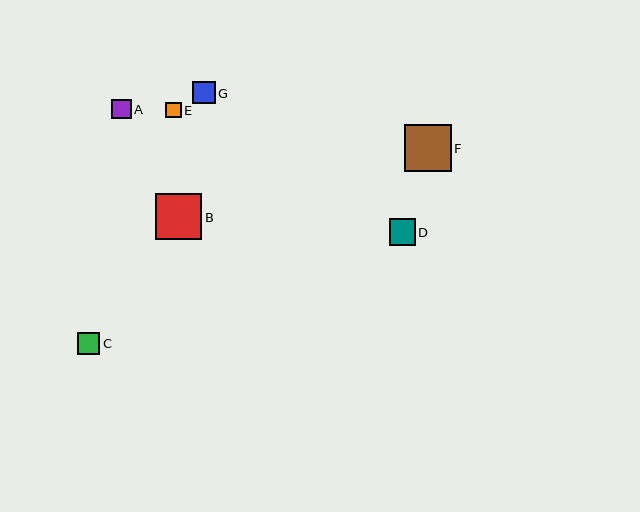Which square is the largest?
Square F is the largest with a size of approximately 47 pixels.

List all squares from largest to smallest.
From largest to smallest: F, B, D, G, C, A, E.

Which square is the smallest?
Square E is the smallest with a size of approximately 15 pixels.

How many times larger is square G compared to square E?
Square G is approximately 1.5 times the size of square E.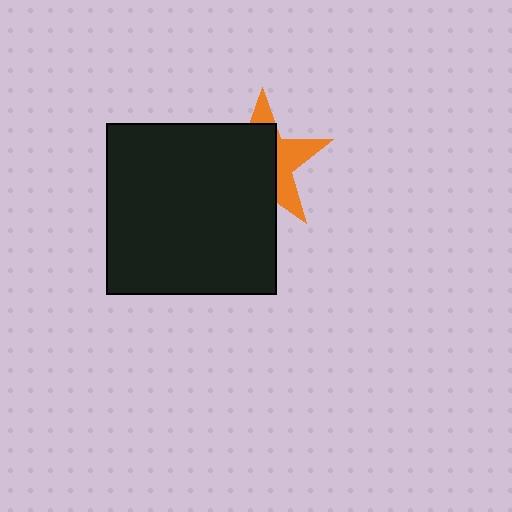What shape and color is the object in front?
The object in front is a black square.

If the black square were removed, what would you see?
You would see the complete orange star.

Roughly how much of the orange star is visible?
A small part of it is visible (roughly 37%).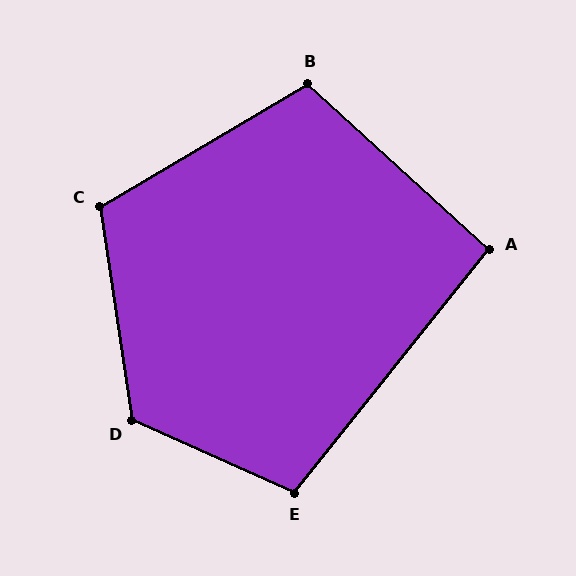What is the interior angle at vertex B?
Approximately 107 degrees (obtuse).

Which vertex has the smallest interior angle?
A, at approximately 94 degrees.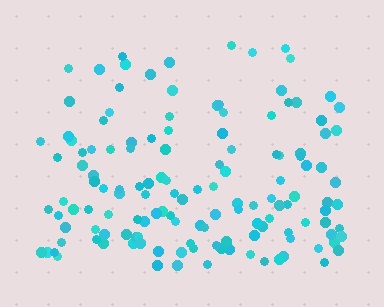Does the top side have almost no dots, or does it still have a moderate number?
Still a moderate number, just noticeably fewer than the bottom.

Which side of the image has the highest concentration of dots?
The bottom.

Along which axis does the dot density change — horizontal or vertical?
Vertical.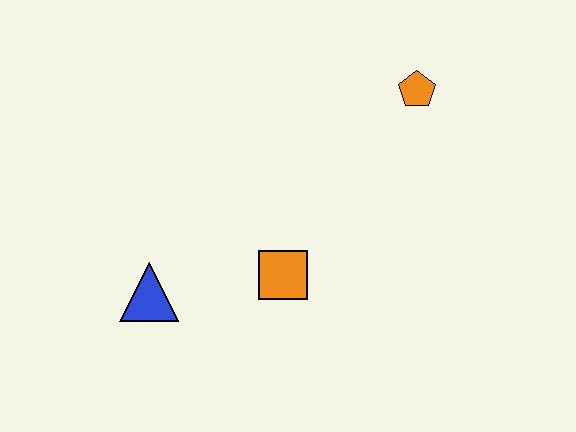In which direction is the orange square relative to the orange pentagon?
The orange square is below the orange pentagon.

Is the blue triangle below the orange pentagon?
Yes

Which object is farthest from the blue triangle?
The orange pentagon is farthest from the blue triangle.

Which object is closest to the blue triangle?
The orange square is closest to the blue triangle.